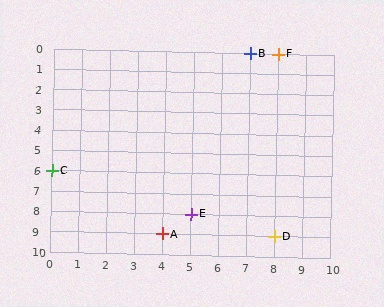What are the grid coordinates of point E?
Point E is at grid coordinates (5, 8).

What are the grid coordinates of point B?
Point B is at grid coordinates (7, 0).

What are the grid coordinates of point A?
Point A is at grid coordinates (4, 9).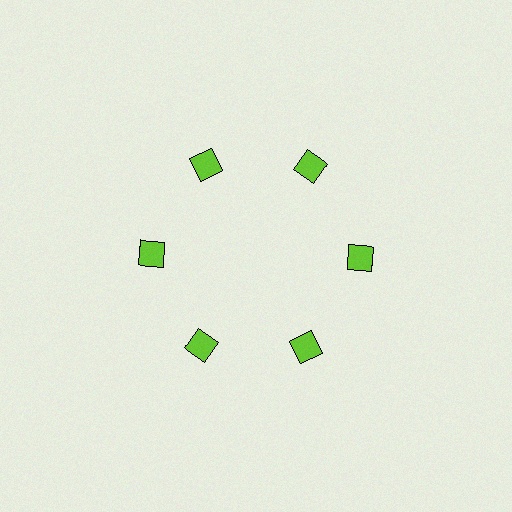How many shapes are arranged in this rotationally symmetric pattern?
There are 6 shapes, arranged in 6 groups of 1.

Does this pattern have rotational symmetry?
Yes, this pattern has 6-fold rotational symmetry. It looks the same after rotating 60 degrees around the center.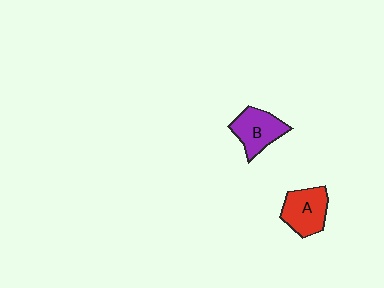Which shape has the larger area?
Shape A (red).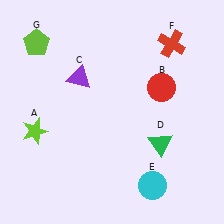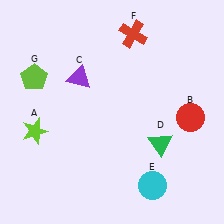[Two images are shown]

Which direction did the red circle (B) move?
The red circle (B) moved down.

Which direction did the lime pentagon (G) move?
The lime pentagon (G) moved down.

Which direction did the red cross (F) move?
The red cross (F) moved left.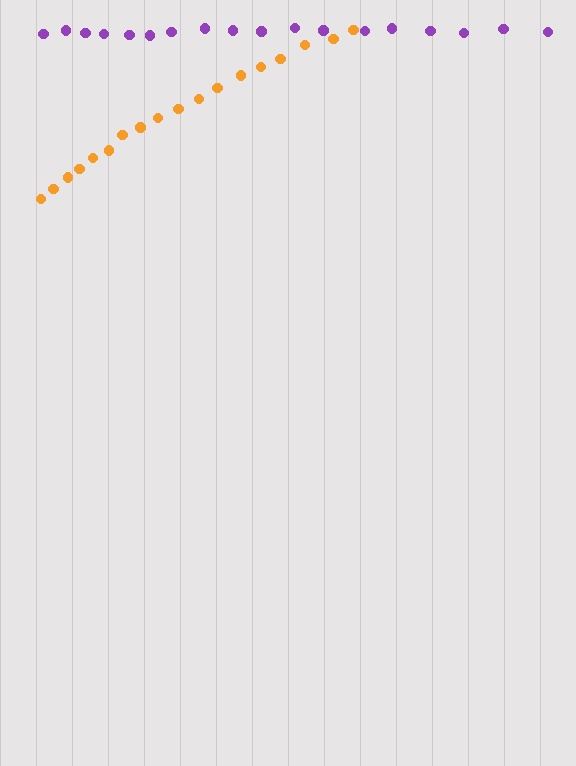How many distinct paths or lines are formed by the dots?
There are 2 distinct paths.